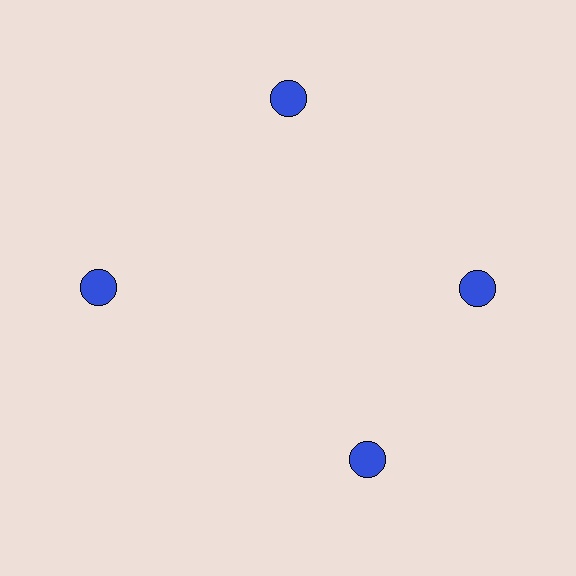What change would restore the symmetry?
The symmetry would be restored by rotating it back into even spacing with its neighbors so that all 4 circles sit at equal angles and equal distance from the center.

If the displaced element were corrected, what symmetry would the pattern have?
It would have 4-fold rotational symmetry — the pattern would map onto itself every 90 degrees.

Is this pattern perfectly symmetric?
No. The 4 blue circles are arranged in a ring, but one element near the 6 o'clock position is rotated out of alignment along the ring, breaking the 4-fold rotational symmetry.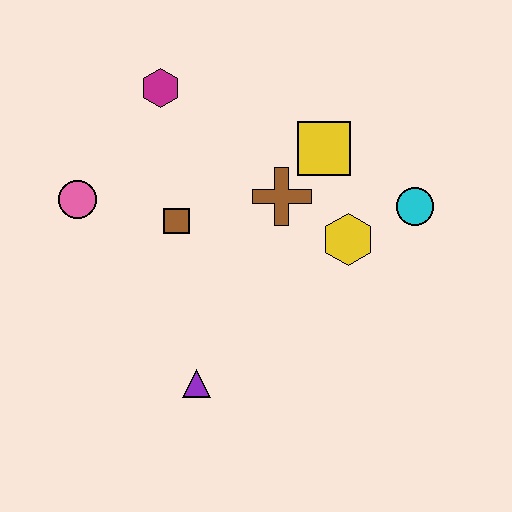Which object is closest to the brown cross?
The yellow square is closest to the brown cross.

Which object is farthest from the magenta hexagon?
The purple triangle is farthest from the magenta hexagon.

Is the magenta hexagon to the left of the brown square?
Yes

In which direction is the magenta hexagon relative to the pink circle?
The magenta hexagon is above the pink circle.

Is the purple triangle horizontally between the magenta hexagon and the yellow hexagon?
Yes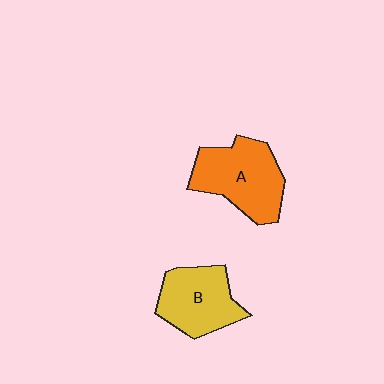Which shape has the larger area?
Shape A (orange).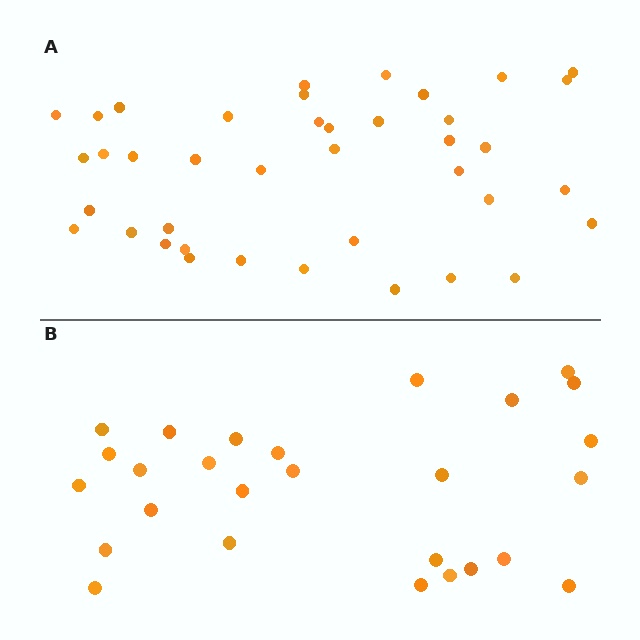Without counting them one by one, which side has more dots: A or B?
Region A (the top region) has more dots.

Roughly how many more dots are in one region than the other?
Region A has approximately 15 more dots than region B.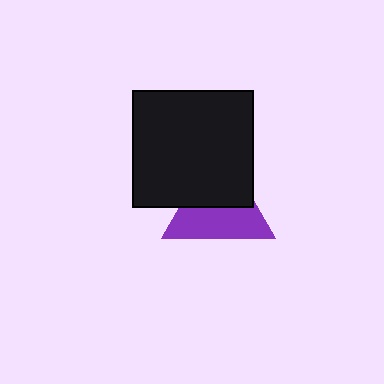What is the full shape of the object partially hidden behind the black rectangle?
The partially hidden object is a purple triangle.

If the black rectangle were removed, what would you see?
You would see the complete purple triangle.